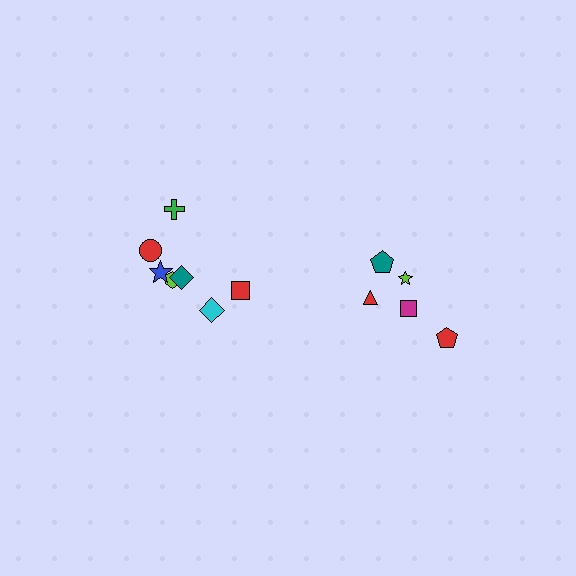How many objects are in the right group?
There are 5 objects.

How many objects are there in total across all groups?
There are 12 objects.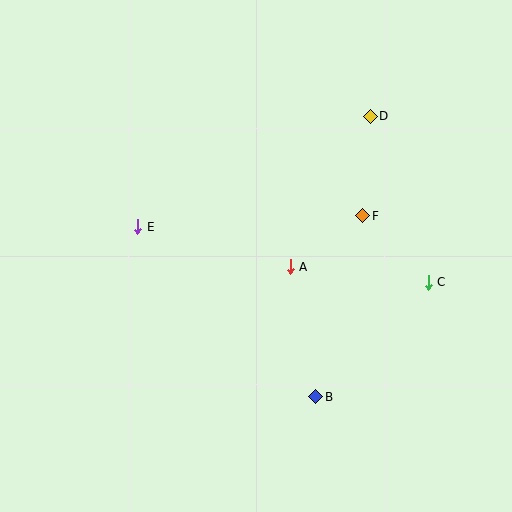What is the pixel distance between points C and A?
The distance between C and A is 139 pixels.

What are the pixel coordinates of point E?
Point E is at (138, 227).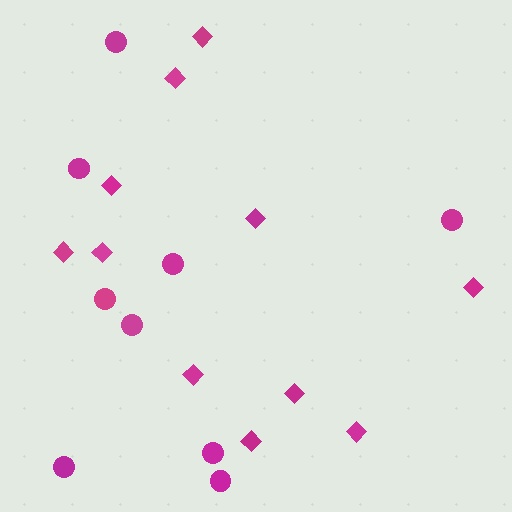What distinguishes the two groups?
There are 2 groups: one group of circles (9) and one group of diamonds (11).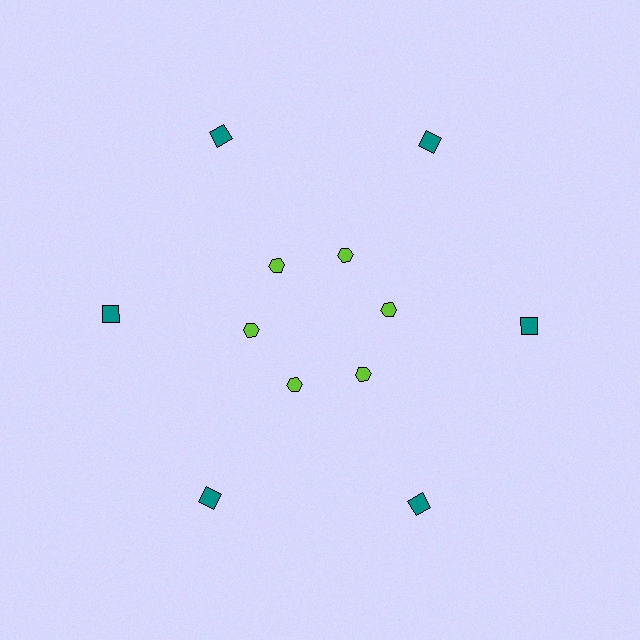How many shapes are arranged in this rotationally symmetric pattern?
There are 12 shapes, arranged in 6 groups of 2.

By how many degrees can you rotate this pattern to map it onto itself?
The pattern maps onto itself every 60 degrees of rotation.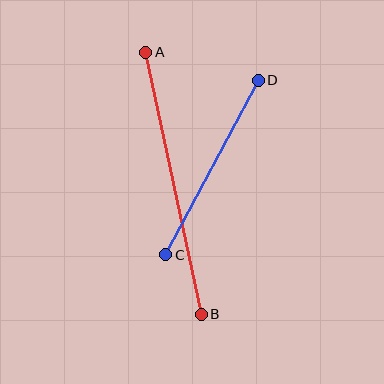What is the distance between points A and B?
The distance is approximately 268 pixels.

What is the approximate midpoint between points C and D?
The midpoint is at approximately (212, 168) pixels.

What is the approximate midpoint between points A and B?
The midpoint is at approximately (174, 183) pixels.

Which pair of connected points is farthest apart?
Points A and B are farthest apart.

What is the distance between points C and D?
The distance is approximately 198 pixels.